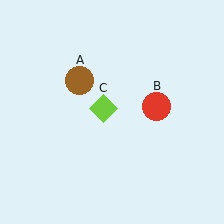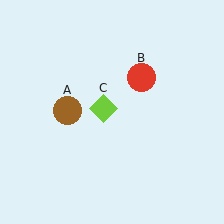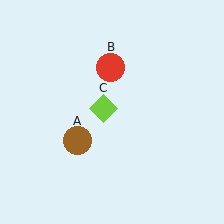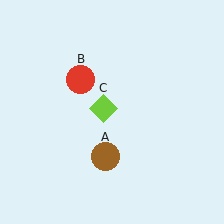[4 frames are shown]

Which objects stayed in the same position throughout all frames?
Lime diamond (object C) remained stationary.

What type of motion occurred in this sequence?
The brown circle (object A), red circle (object B) rotated counterclockwise around the center of the scene.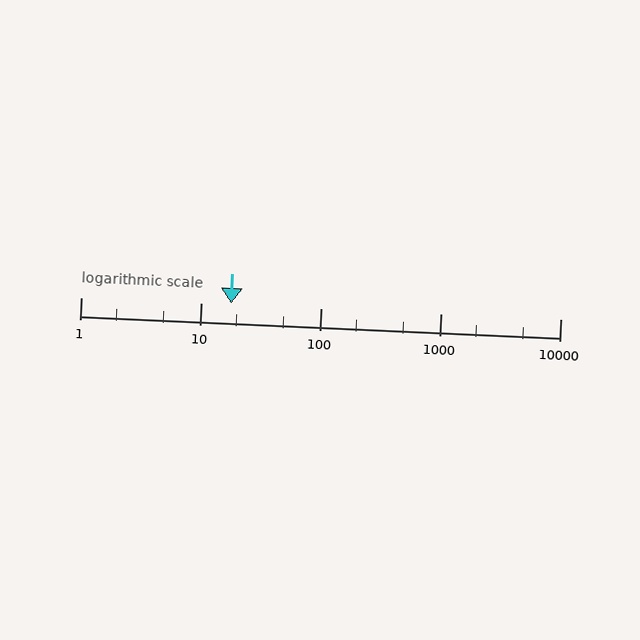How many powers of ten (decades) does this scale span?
The scale spans 4 decades, from 1 to 10000.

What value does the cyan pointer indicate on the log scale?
The pointer indicates approximately 18.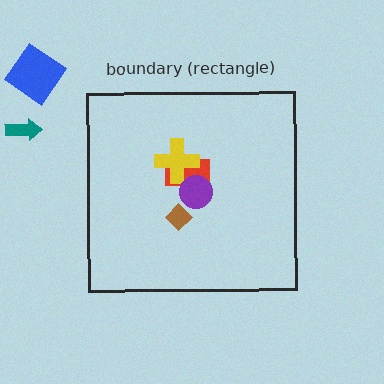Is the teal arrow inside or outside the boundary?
Outside.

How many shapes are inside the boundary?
4 inside, 2 outside.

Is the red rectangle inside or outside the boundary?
Inside.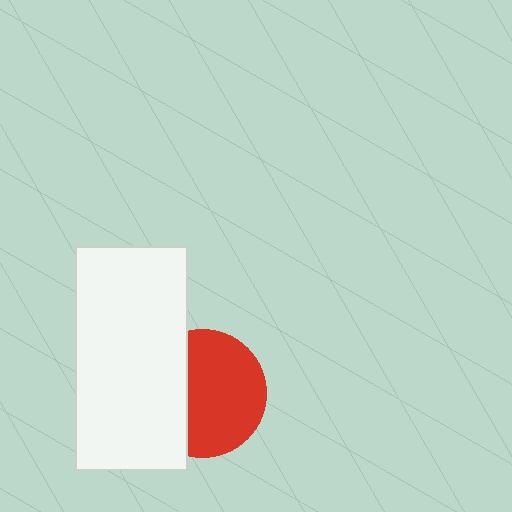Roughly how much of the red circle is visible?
About half of it is visible (roughly 65%).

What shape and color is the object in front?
The object in front is a white rectangle.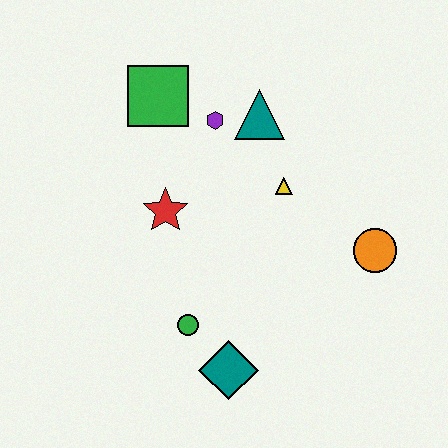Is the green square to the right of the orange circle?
No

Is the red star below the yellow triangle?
Yes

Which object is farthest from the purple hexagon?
The teal diamond is farthest from the purple hexagon.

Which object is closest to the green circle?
The teal diamond is closest to the green circle.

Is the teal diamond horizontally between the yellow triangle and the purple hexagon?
Yes